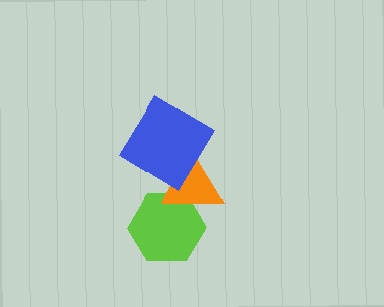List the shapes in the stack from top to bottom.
From top to bottom: the blue diamond, the orange triangle, the lime hexagon.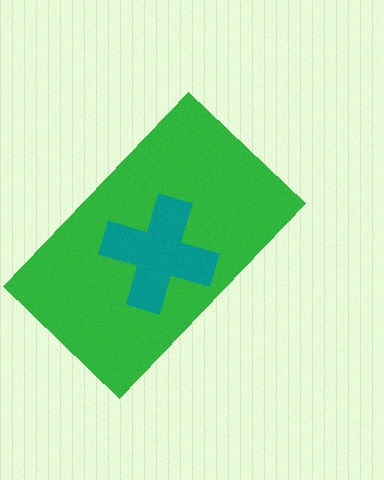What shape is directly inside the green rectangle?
The teal cross.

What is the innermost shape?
The teal cross.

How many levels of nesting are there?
2.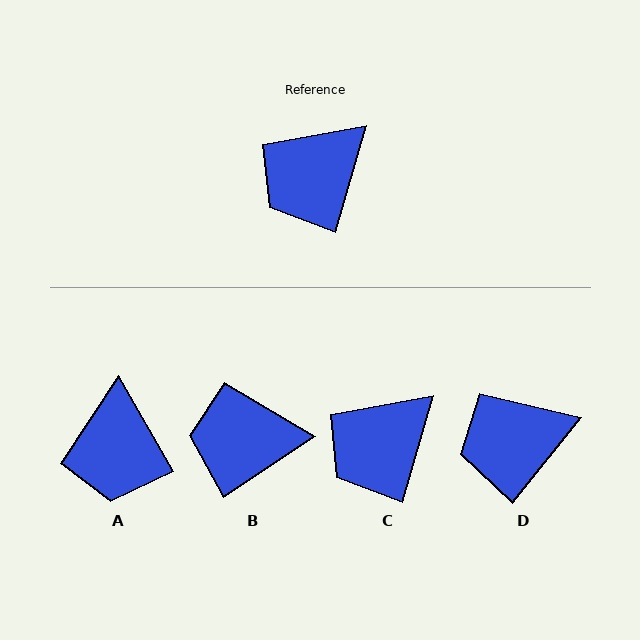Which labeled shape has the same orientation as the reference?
C.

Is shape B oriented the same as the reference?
No, it is off by about 40 degrees.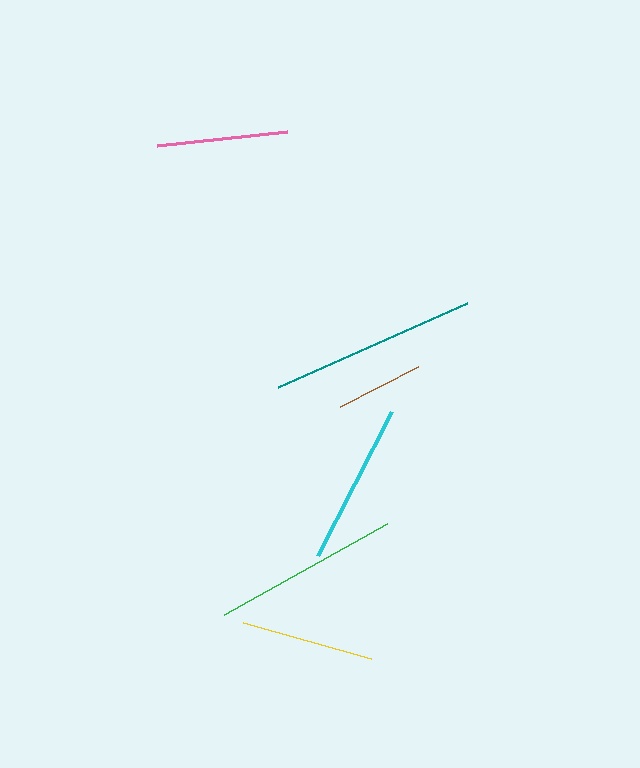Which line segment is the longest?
The teal line is the longest at approximately 206 pixels.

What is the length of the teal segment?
The teal segment is approximately 206 pixels long.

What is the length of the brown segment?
The brown segment is approximately 88 pixels long.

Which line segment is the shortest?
The brown line is the shortest at approximately 88 pixels.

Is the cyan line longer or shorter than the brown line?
The cyan line is longer than the brown line.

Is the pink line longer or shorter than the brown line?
The pink line is longer than the brown line.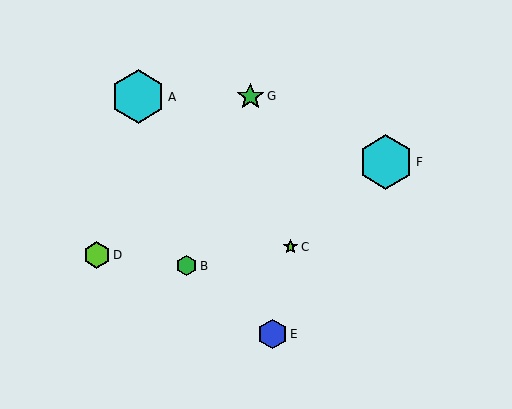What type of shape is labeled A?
Shape A is a cyan hexagon.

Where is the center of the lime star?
The center of the lime star is at (290, 247).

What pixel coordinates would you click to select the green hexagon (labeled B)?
Click at (187, 266) to select the green hexagon B.